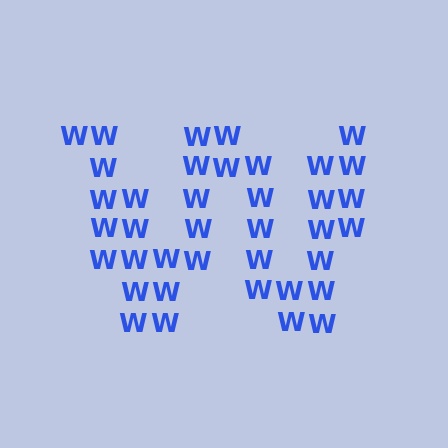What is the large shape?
The large shape is the letter W.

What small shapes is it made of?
It is made of small letter W's.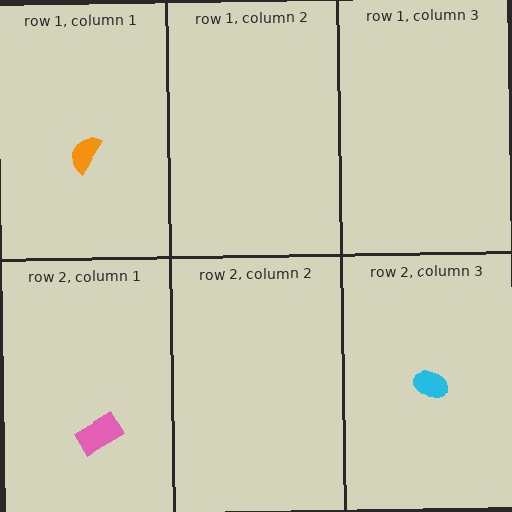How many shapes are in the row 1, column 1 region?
1.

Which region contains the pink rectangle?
The row 2, column 1 region.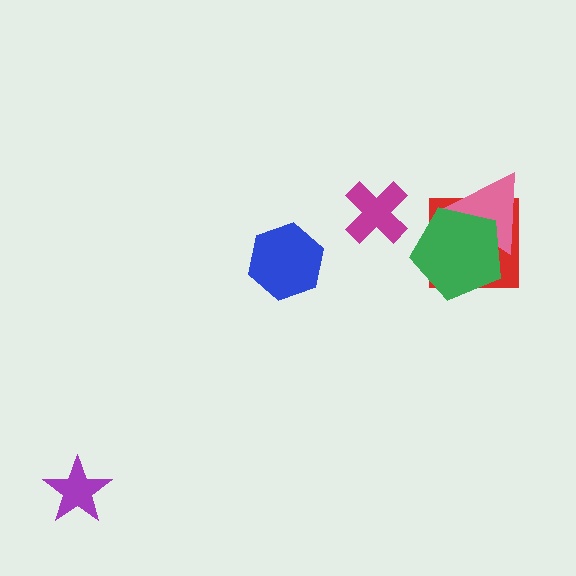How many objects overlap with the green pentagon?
2 objects overlap with the green pentagon.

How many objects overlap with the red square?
2 objects overlap with the red square.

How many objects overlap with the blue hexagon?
0 objects overlap with the blue hexagon.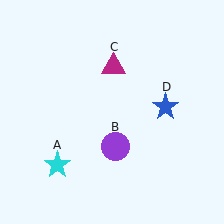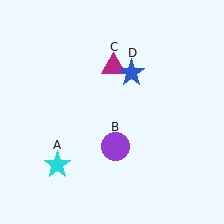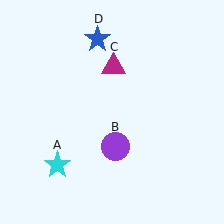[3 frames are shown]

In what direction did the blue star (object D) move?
The blue star (object D) moved up and to the left.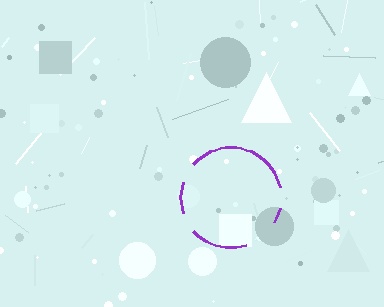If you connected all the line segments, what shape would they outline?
They would outline a circle.